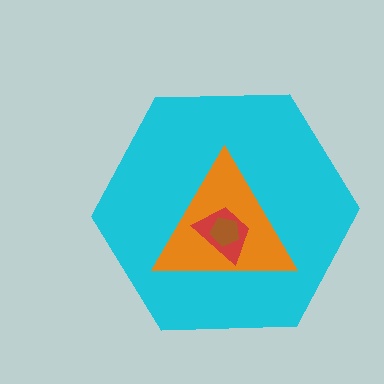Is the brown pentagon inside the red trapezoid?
Yes.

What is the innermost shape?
The brown pentagon.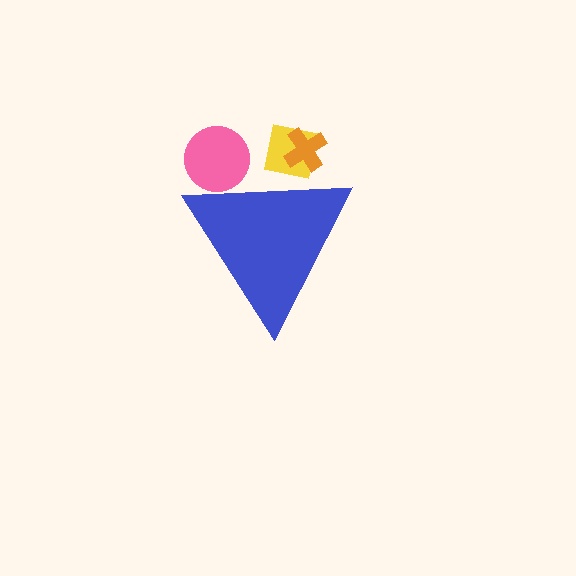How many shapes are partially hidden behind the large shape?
3 shapes are partially hidden.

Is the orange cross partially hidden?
Yes, the orange cross is partially hidden behind the blue triangle.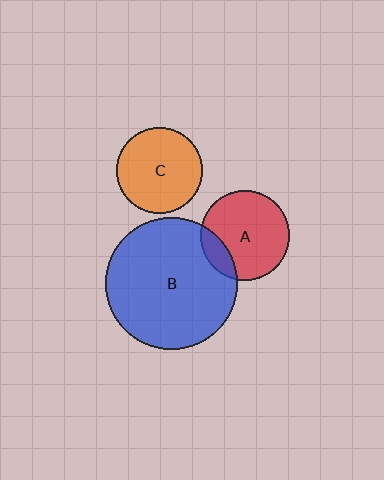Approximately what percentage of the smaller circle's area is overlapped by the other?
Approximately 15%.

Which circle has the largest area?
Circle B (blue).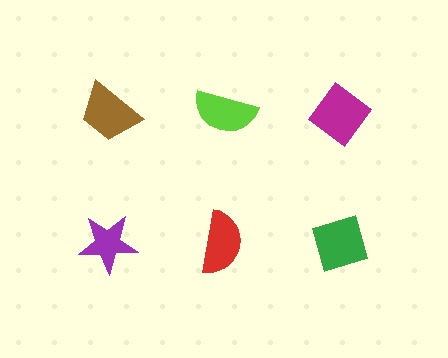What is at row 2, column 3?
A green diamond.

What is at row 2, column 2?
A red semicircle.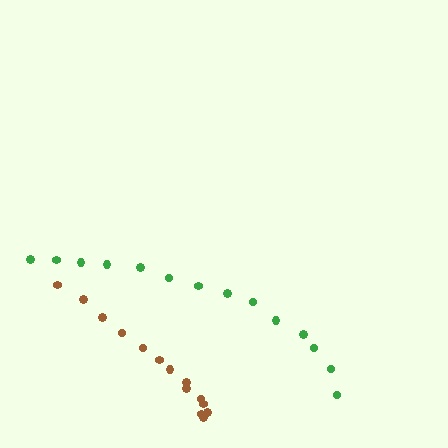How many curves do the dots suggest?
There are 2 distinct paths.